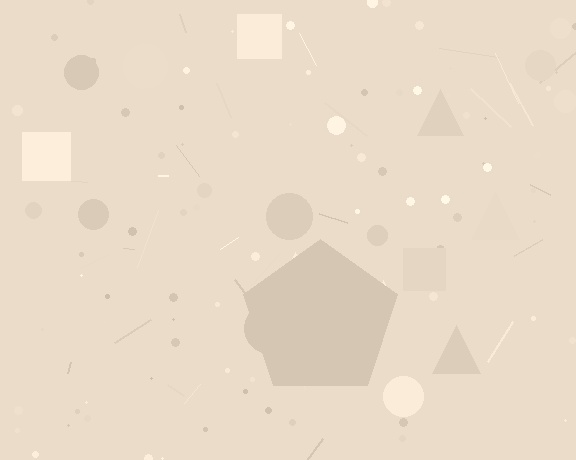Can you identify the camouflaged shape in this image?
The camouflaged shape is a pentagon.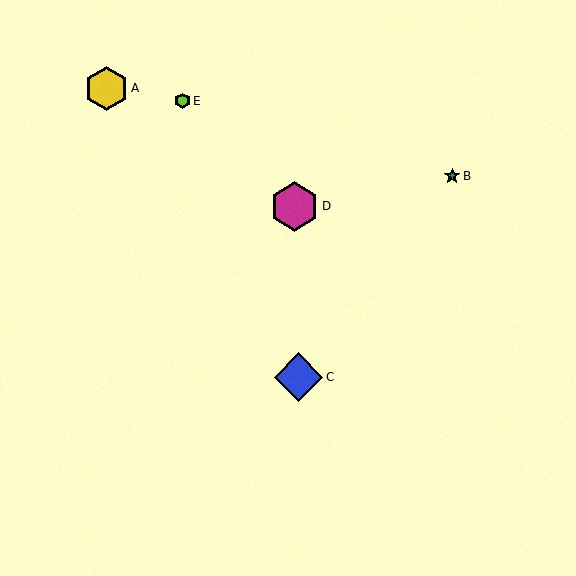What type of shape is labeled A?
Shape A is a yellow hexagon.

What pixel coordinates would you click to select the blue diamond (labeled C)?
Click at (298, 377) to select the blue diamond C.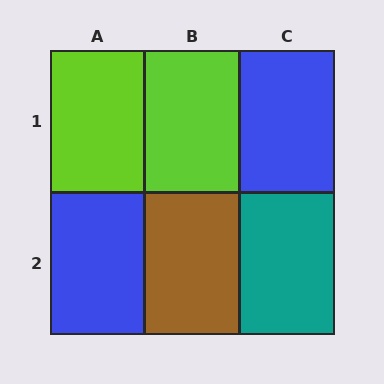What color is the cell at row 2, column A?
Blue.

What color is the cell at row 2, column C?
Teal.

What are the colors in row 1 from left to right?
Lime, lime, blue.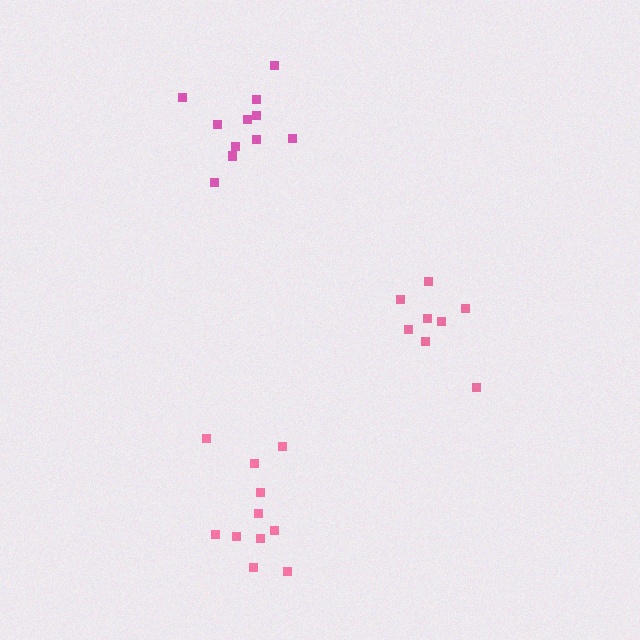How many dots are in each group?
Group 1: 11 dots, Group 2: 11 dots, Group 3: 8 dots (30 total).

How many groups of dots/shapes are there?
There are 3 groups.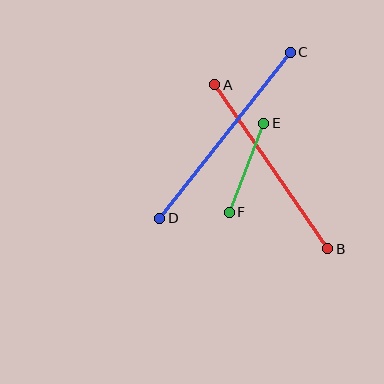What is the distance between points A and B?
The distance is approximately 199 pixels.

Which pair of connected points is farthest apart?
Points C and D are farthest apart.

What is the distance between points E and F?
The distance is approximately 95 pixels.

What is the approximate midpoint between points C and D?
The midpoint is at approximately (225, 135) pixels.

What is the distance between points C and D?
The distance is approximately 211 pixels.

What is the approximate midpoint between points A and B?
The midpoint is at approximately (271, 167) pixels.